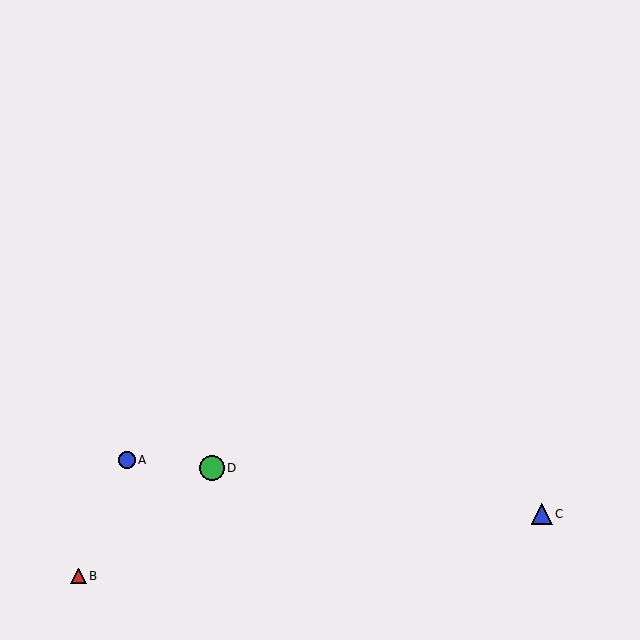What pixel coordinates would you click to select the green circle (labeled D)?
Click at (212, 468) to select the green circle D.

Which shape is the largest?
The green circle (labeled D) is the largest.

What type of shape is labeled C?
Shape C is a blue triangle.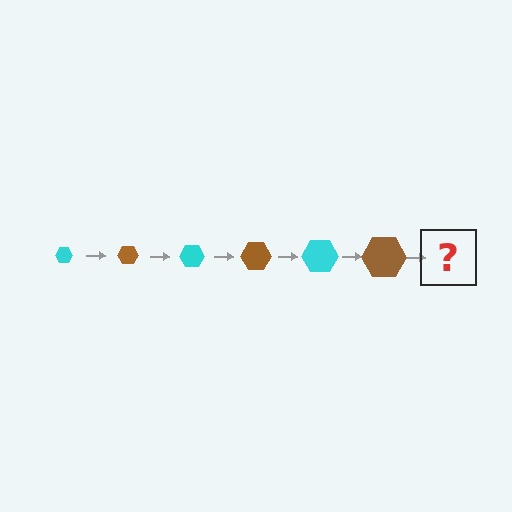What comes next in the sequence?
The next element should be a cyan hexagon, larger than the previous one.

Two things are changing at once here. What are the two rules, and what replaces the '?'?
The two rules are that the hexagon grows larger each step and the color cycles through cyan and brown. The '?' should be a cyan hexagon, larger than the previous one.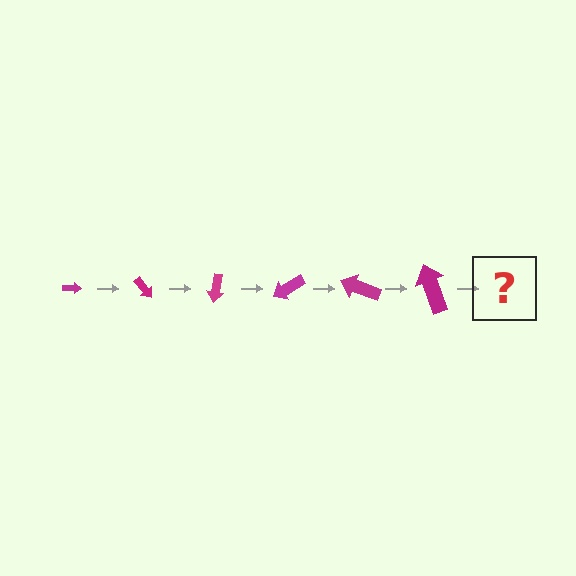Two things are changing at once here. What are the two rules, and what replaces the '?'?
The two rules are that the arrow grows larger each step and it rotates 50 degrees each step. The '?' should be an arrow, larger than the previous one and rotated 300 degrees from the start.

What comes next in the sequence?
The next element should be an arrow, larger than the previous one and rotated 300 degrees from the start.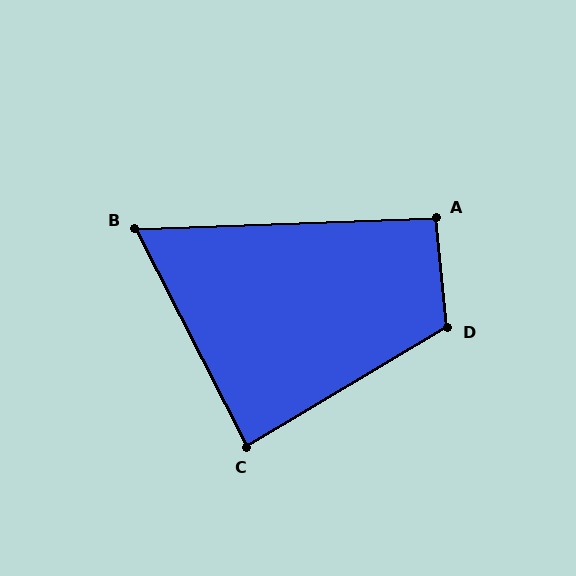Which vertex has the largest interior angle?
D, at approximately 115 degrees.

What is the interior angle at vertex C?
Approximately 86 degrees (approximately right).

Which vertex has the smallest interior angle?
B, at approximately 65 degrees.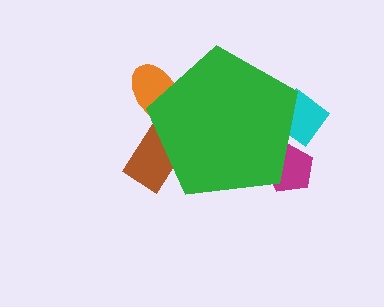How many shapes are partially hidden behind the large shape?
4 shapes are partially hidden.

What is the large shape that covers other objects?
A green pentagon.